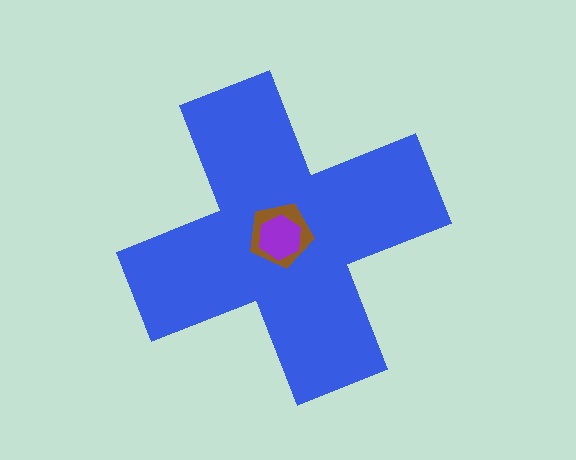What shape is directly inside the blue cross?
The brown pentagon.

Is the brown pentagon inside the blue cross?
Yes.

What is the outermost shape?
The blue cross.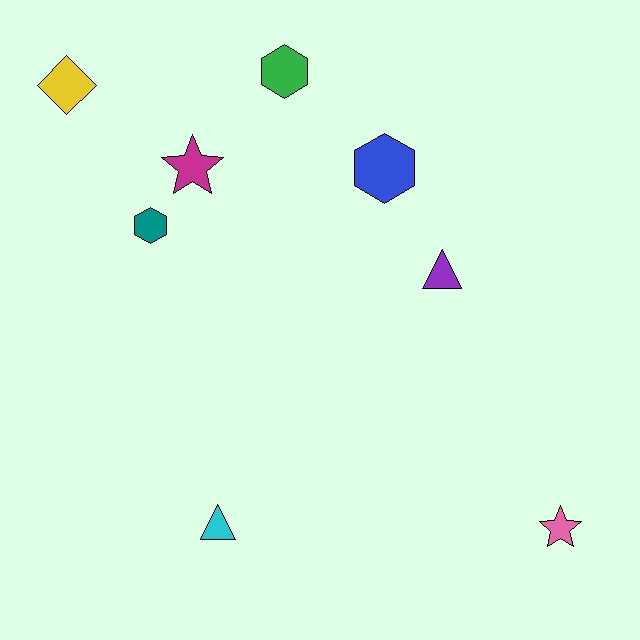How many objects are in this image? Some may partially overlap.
There are 8 objects.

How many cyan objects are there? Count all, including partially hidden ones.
There is 1 cyan object.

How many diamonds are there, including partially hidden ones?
There is 1 diamond.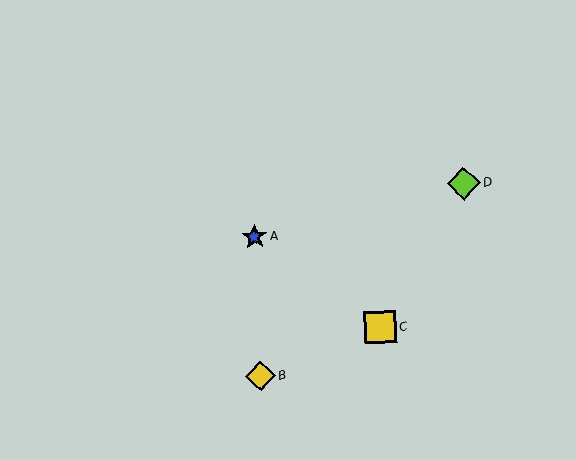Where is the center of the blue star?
The center of the blue star is at (254, 237).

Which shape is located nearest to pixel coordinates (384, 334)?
The yellow square (labeled C) at (380, 327) is nearest to that location.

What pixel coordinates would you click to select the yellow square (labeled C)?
Click at (380, 327) to select the yellow square C.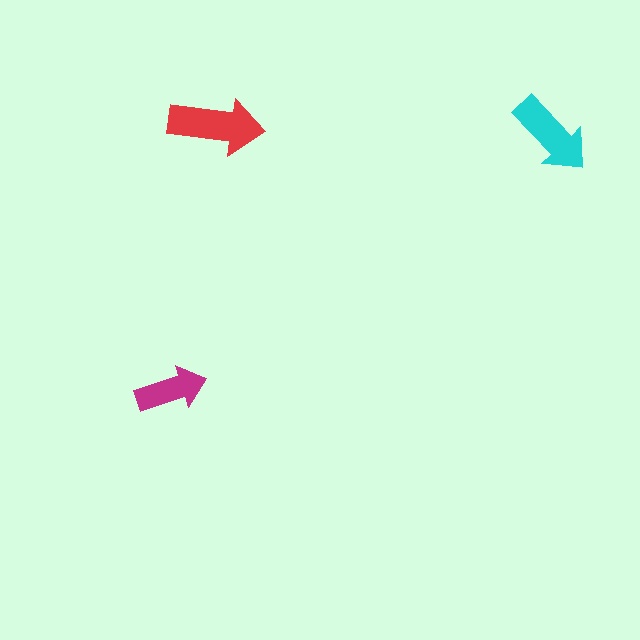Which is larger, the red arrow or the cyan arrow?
The red one.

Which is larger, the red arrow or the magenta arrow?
The red one.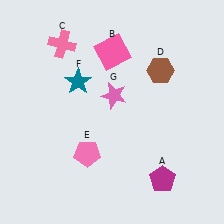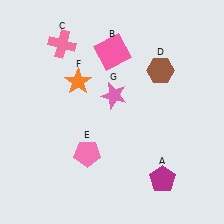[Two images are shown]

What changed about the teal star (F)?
In Image 1, F is teal. In Image 2, it changed to orange.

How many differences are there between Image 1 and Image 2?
There is 1 difference between the two images.